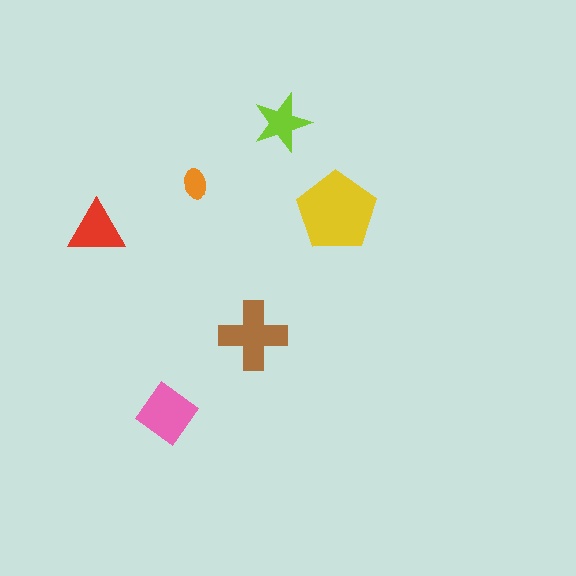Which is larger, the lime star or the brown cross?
The brown cross.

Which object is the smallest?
The orange ellipse.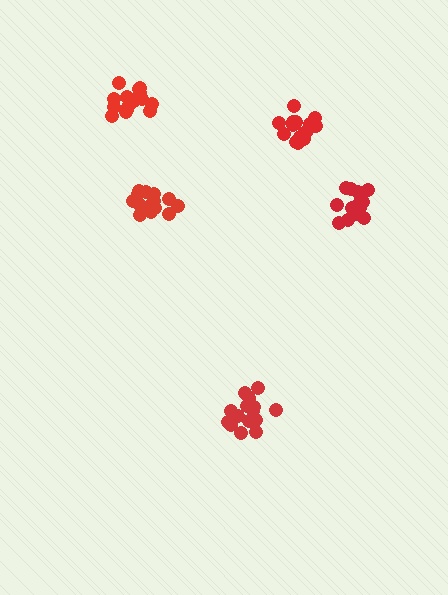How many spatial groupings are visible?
There are 5 spatial groupings.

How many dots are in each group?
Group 1: 16 dots, Group 2: 16 dots, Group 3: 16 dots, Group 4: 17 dots, Group 5: 16 dots (81 total).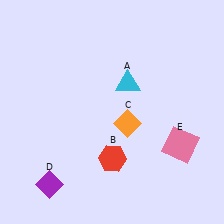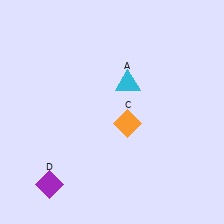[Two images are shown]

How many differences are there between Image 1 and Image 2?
There are 2 differences between the two images.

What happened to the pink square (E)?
The pink square (E) was removed in Image 2. It was in the bottom-right area of Image 1.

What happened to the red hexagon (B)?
The red hexagon (B) was removed in Image 2. It was in the bottom-right area of Image 1.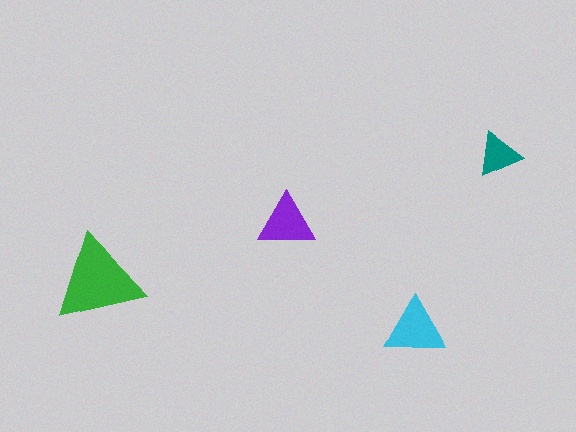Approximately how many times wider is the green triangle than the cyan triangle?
About 1.5 times wider.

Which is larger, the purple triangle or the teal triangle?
The purple one.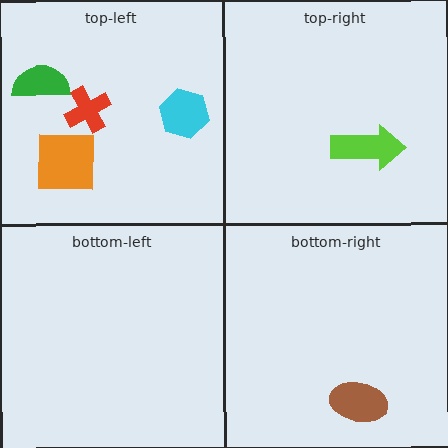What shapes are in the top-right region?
The lime arrow.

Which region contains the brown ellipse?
The bottom-right region.